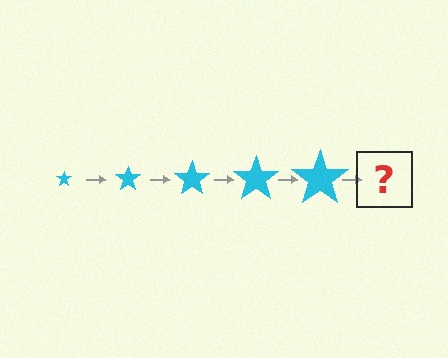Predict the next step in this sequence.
The next step is a cyan star, larger than the previous one.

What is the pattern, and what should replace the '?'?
The pattern is that the star gets progressively larger each step. The '?' should be a cyan star, larger than the previous one.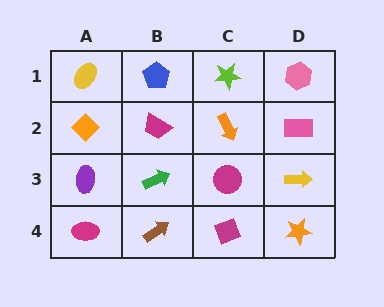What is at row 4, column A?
A magenta ellipse.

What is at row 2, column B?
A magenta trapezoid.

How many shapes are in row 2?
4 shapes.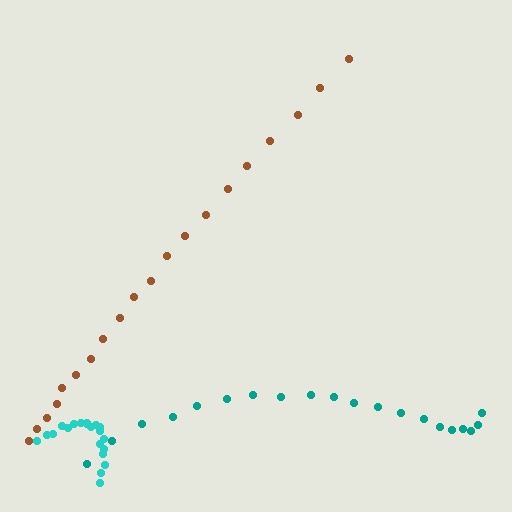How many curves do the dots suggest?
There are 3 distinct paths.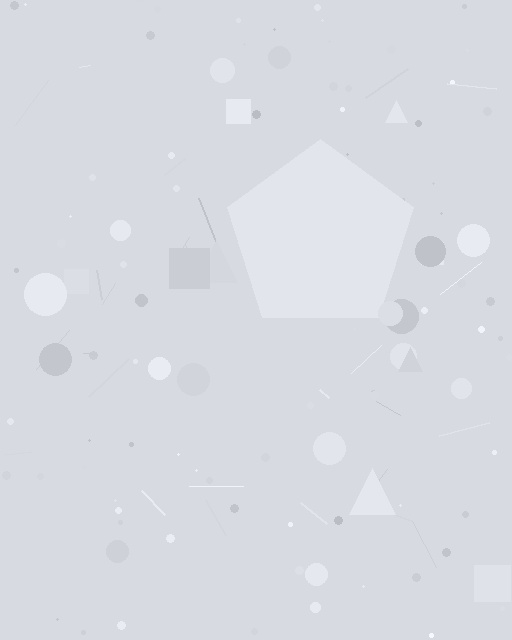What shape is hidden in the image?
A pentagon is hidden in the image.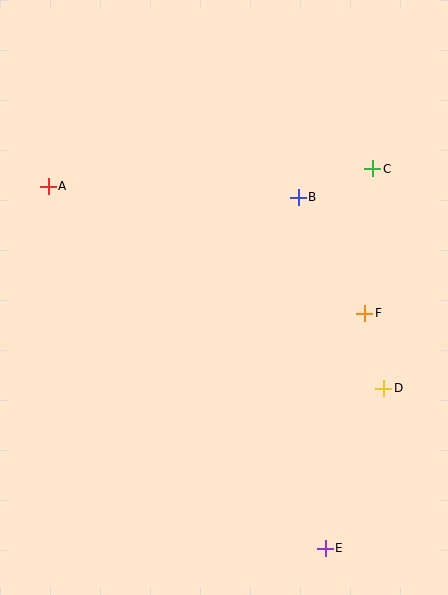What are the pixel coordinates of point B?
Point B is at (298, 197).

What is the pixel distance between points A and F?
The distance between A and F is 341 pixels.